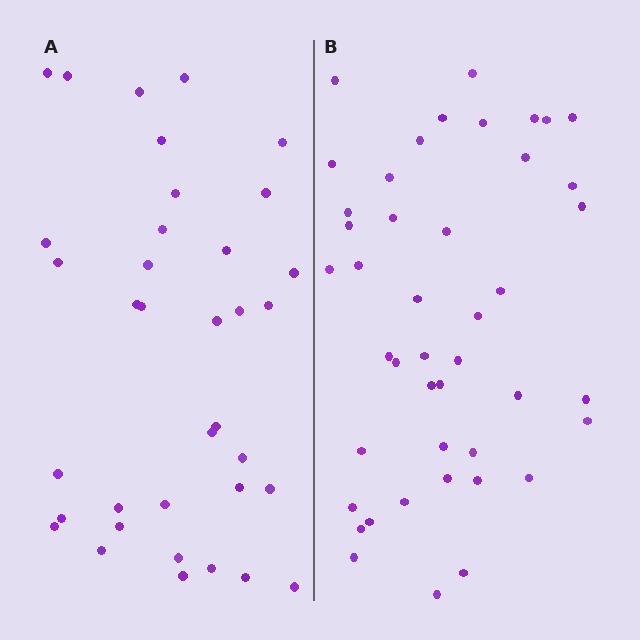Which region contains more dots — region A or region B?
Region B (the right region) has more dots.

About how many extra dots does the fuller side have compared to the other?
Region B has roughly 8 or so more dots than region A.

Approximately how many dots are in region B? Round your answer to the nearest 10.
About 40 dots. (The exact count is 44, which rounds to 40.)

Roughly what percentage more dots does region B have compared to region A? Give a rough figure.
About 20% more.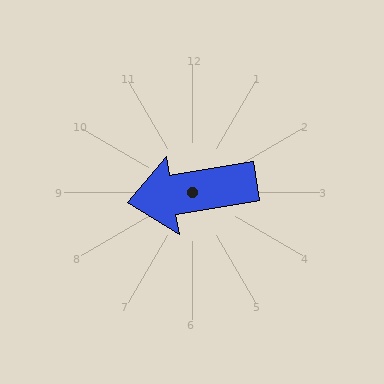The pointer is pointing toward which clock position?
Roughly 9 o'clock.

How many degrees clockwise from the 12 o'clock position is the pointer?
Approximately 260 degrees.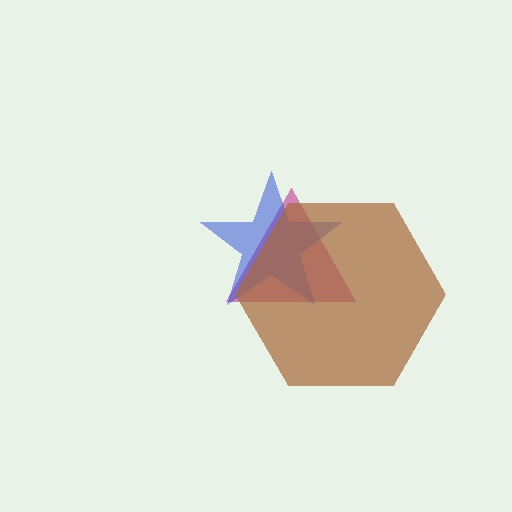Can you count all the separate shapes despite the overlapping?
Yes, there are 3 separate shapes.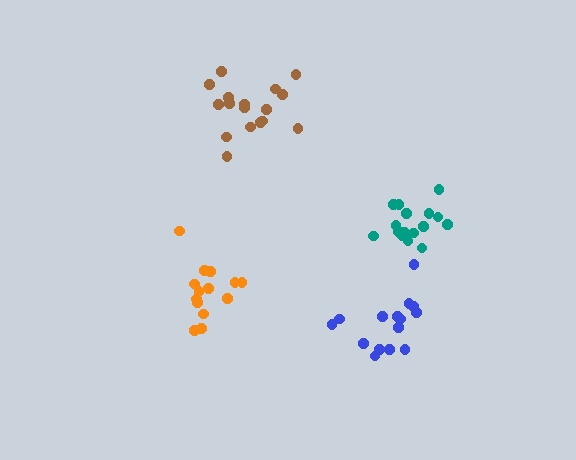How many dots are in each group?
Group 1: 17 dots, Group 2: 17 dots, Group 3: 15 dots, Group 4: 14 dots (63 total).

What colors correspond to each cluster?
The clusters are colored: brown, teal, blue, orange.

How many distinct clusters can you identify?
There are 4 distinct clusters.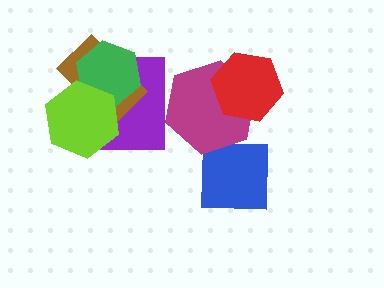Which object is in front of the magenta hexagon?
The red hexagon is in front of the magenta hexagon.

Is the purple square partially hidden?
Yes, it is partially covered by another shape.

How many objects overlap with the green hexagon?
3 objects overlap with the green hexagon.